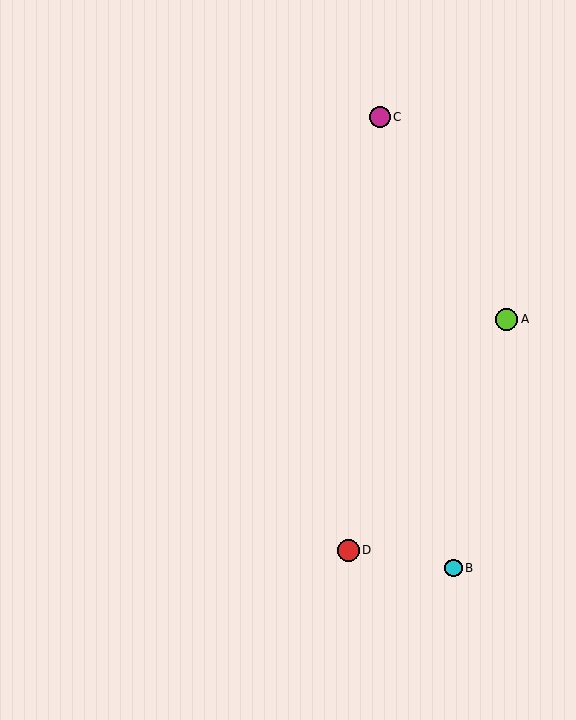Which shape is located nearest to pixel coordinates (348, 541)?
The red circle (labeled D) at (348, 550) is nearest to that location.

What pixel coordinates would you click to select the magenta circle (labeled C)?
Click at (380, 117) to select the magenta circle C.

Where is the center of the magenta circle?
The center of the magenta circle is at (380, 117).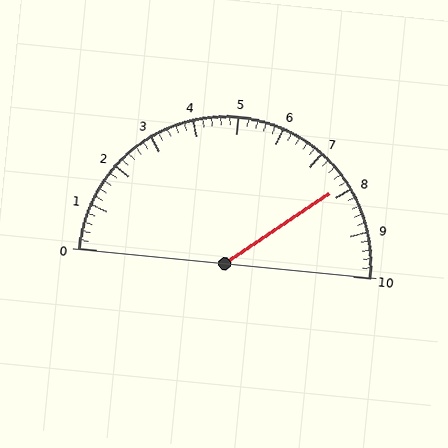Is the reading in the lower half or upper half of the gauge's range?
The reading is in the upper half of the range (0 to 10).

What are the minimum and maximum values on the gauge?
The gauge ranges from 0 to 10.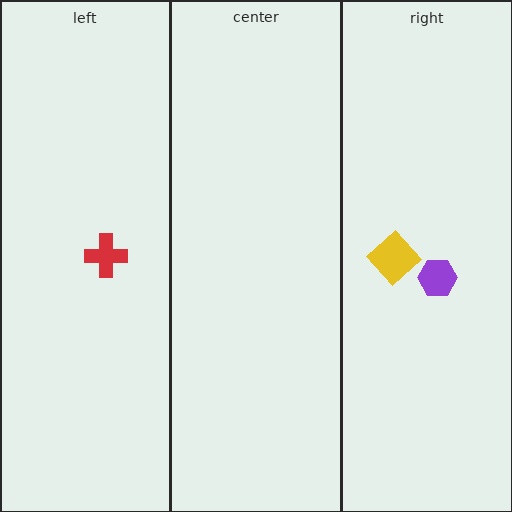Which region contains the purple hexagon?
The right region.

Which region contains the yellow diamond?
The right region.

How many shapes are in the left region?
1.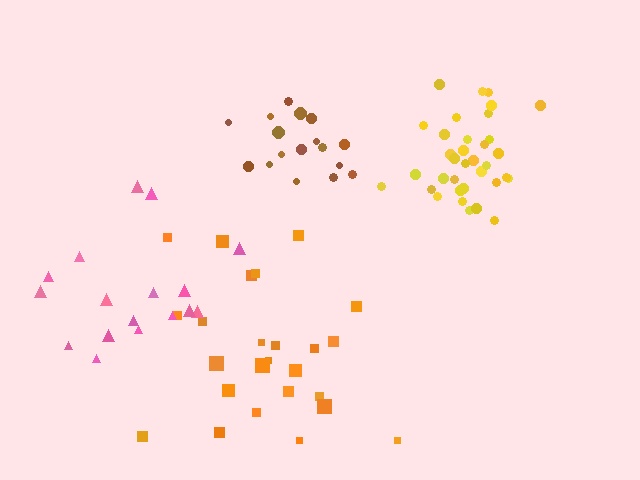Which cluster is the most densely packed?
Yellow.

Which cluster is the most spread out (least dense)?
Pink.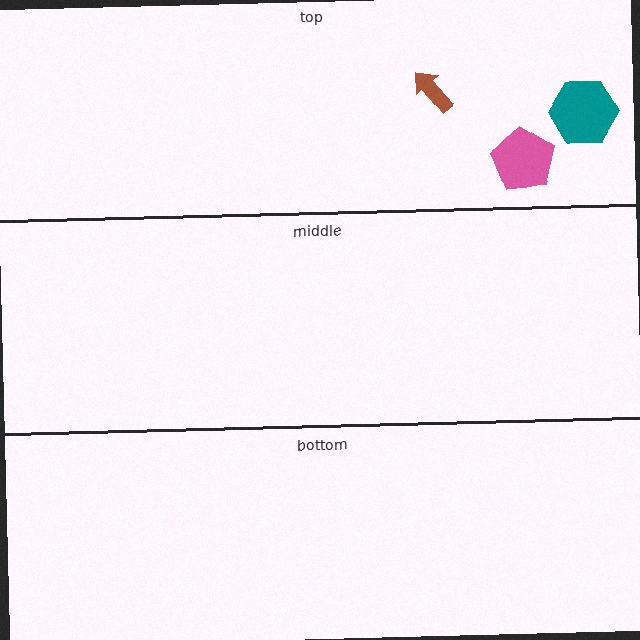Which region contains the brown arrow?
The top region.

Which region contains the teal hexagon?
The top region.